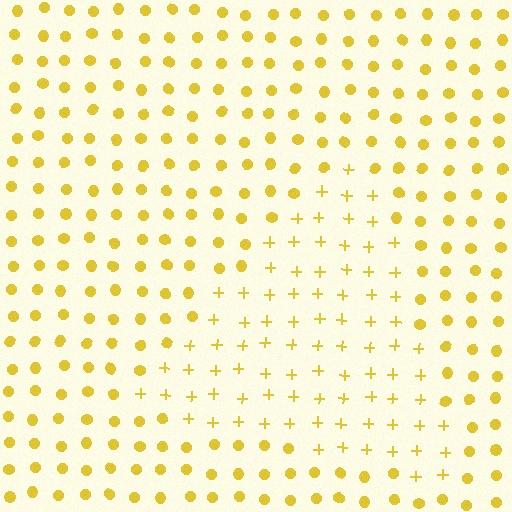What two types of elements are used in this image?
The image uses plus signs inside the triangle region and circles outside it.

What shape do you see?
I see a triangle.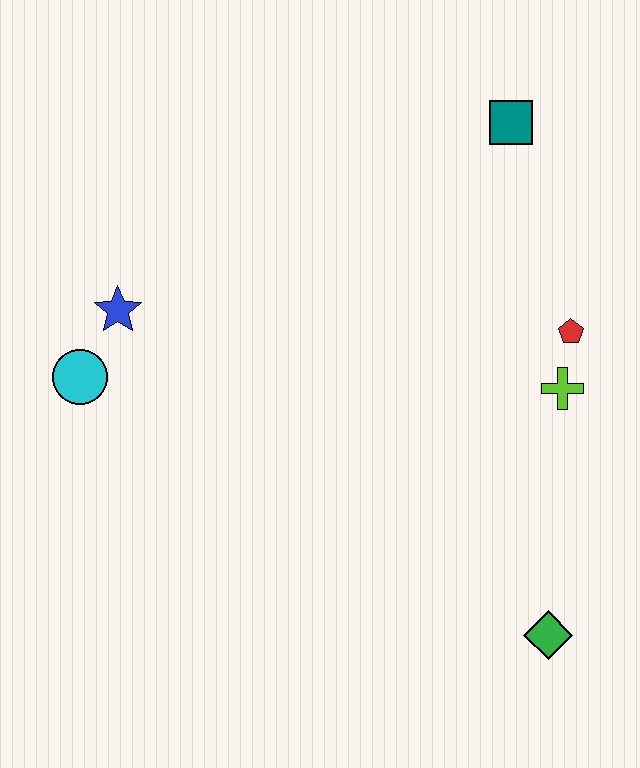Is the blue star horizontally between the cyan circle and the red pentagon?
Yes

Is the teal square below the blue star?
No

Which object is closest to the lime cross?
The red pentagon is closest to the lime cross.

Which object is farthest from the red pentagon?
The cyan circle is farthest from the red pentagon.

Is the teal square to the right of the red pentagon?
No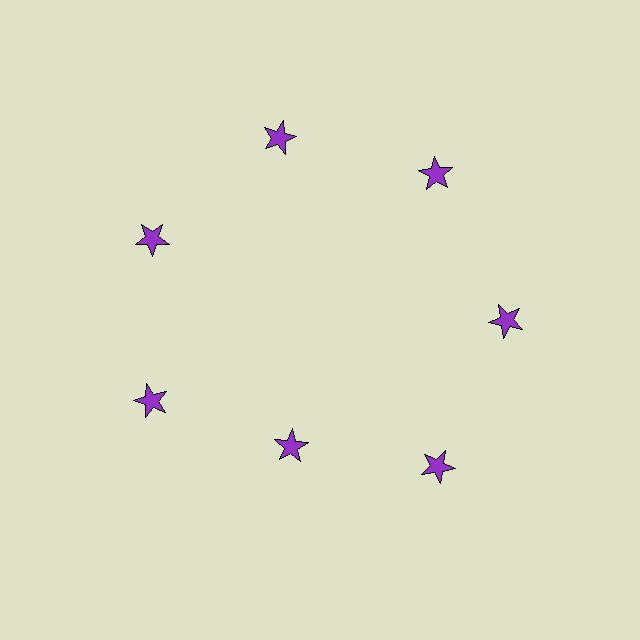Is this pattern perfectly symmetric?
No. The 7 purple stars are arranged in a ring, but one element near the 6 o'clock position is pulled inward toward the center, breaking the 7-fold rotational symmetry.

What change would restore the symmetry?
The symmetry would be restored by moving it outward, back onto the ring so that all 7 stars sit at equal angles and equal distance from the center.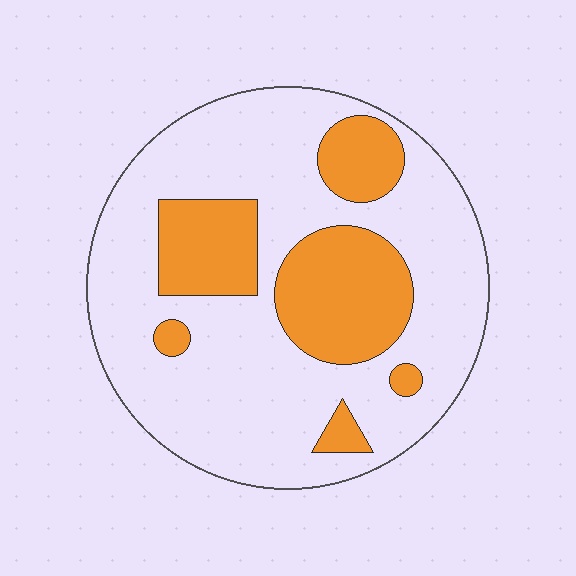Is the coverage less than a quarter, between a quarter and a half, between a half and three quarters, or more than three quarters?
Between a quarter and a half.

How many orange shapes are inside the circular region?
6.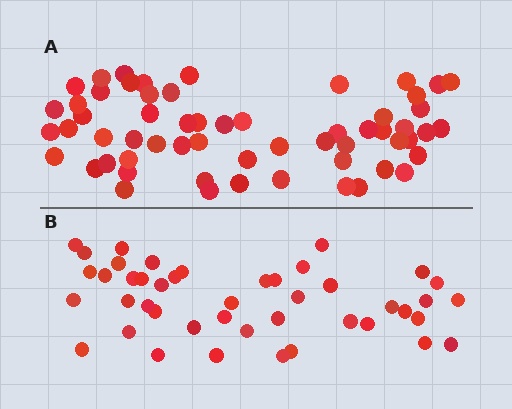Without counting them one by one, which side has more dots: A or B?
Region A (the top region) has more dots.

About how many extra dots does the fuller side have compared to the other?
Region A has approximately 15 more dots than region B.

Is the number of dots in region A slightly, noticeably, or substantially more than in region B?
Region A has noticeably more, but not dramatically so. The ratio is roughly 1.3 to 1.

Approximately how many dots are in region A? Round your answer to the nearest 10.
About 60 dots. (The exact count is 59, which rounds to 60.)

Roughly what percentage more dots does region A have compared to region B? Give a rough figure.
About 35% more.